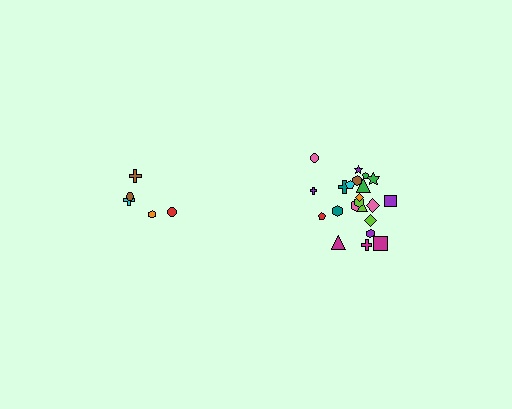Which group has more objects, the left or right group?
The right group.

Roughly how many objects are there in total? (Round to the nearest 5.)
Roughly 25 objects in total.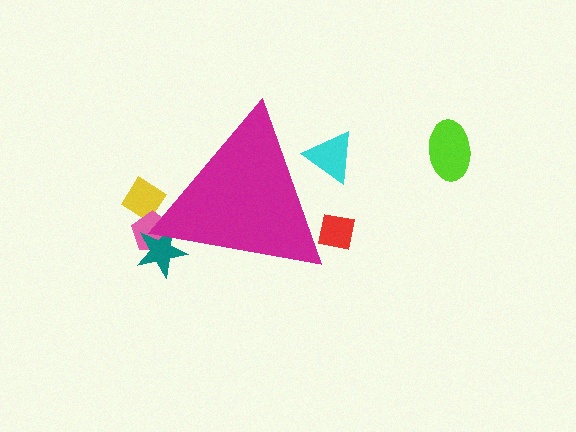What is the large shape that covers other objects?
A magenta triangle.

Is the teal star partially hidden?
Yes, the teal star is partially hidden behind the magenta triangle.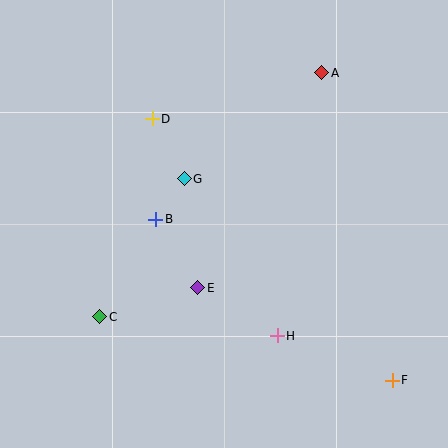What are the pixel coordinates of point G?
Point G is at (184, 179).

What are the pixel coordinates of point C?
Point C is at (100, 317).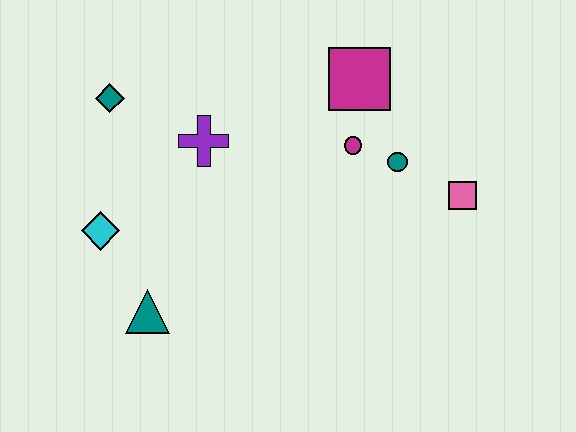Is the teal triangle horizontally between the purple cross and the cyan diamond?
Yes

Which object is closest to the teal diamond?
The purple cross is closest to the teal diamond.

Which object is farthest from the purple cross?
The pink square is farthest from the purple cross.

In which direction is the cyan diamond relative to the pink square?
The cyan diamond is to the left of the pink square.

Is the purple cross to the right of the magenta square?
No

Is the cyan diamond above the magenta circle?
No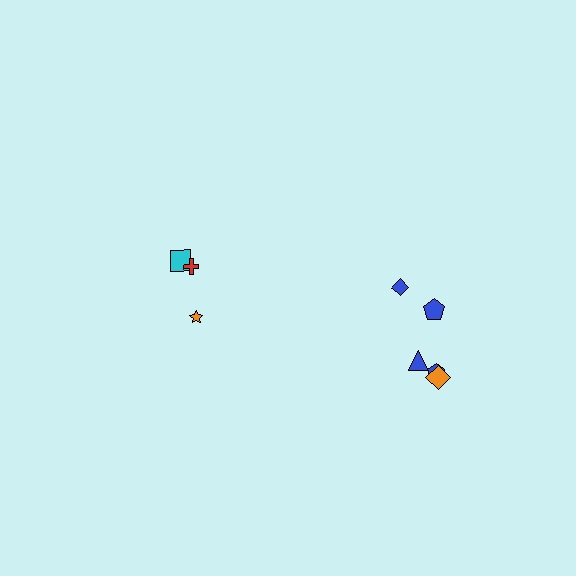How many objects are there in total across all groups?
There are 8 objects.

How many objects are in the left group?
There are 3 objects.